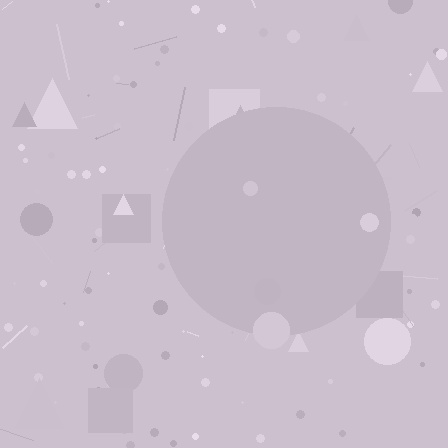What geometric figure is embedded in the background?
A circle is embedded in the background.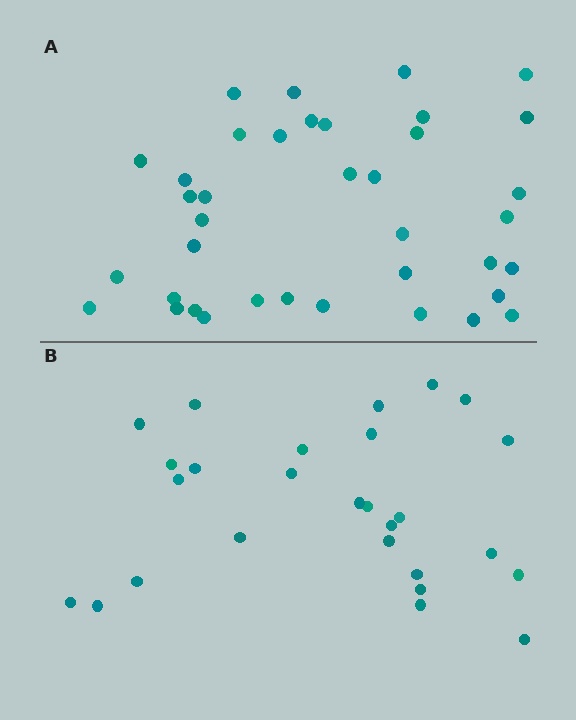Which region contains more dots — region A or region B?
Region A (the top region) has more dots.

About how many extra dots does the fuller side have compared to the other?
Region A has roughly 12 or so more dots than region B.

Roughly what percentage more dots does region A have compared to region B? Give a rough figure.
About 40% more.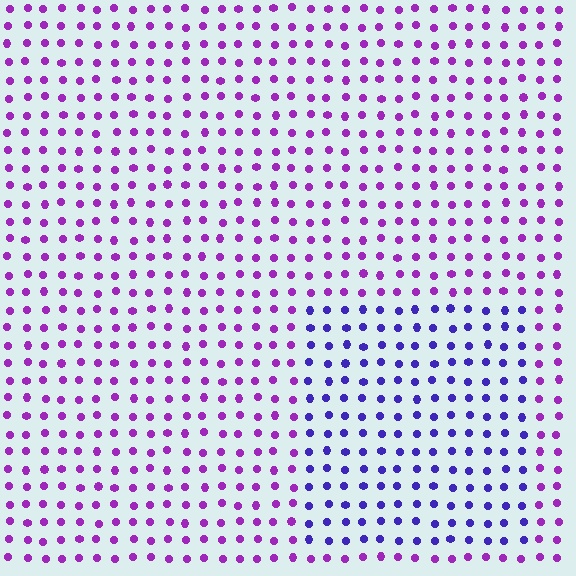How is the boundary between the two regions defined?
The boundary is defined purely by a slight shift in hue (about 39 degrees). Spacing, size, and orientation are identical on both sides.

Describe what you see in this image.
The image is filled with small purple elements in a uniform arrangement. A rectangle-shaped region is visible where the elements are tinted to a slightly different hue, forming a subtle color boundary.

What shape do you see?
I see a rectangle.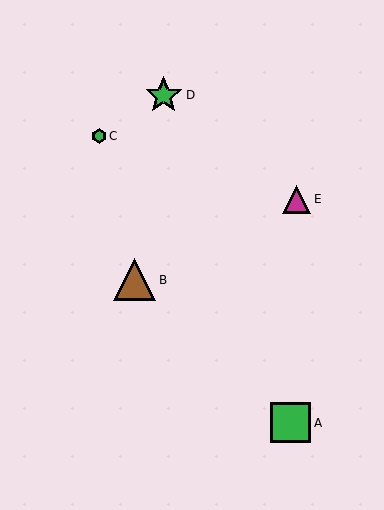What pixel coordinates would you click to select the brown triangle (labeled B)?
Click at (135, 280) to select the brown triangle B.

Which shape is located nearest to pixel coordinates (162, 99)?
The green star (labeled D) at (164, 95) is nearest to that location.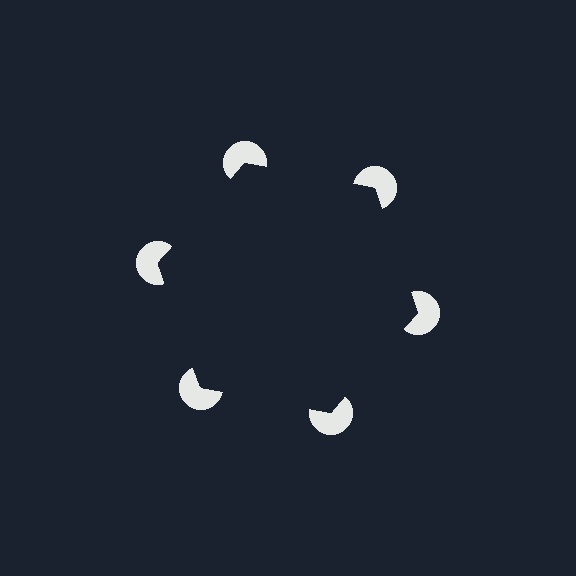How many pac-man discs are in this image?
There are 6 — one at each vertex of the illusory hexagon.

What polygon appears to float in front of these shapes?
An illusory hexagon — its edges are inferred from the aligned wedge cuts in the pac-man discs, not physically drawn.